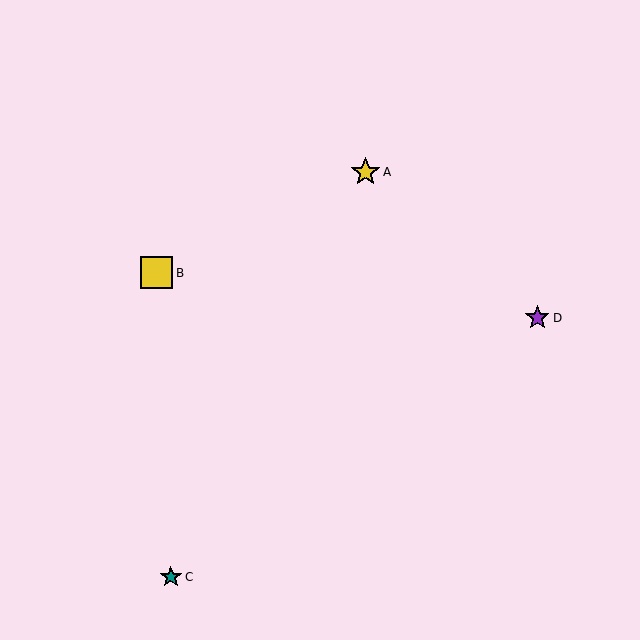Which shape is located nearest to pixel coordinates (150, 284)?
The yellow square (labeled B) at (156, 273) is nearest to that location.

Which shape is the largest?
The yellow square (labeled B) is the largest.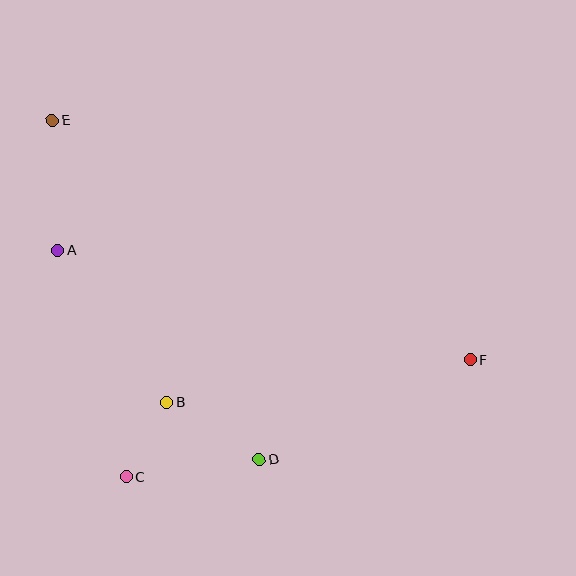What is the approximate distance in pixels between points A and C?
The distance between A and C is approximately 237 pixels.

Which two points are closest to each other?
Points B and C are closest to each other.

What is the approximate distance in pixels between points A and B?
The distance between A and B is approximately 187 pixels.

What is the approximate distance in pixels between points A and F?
The distance between A and F is approximately 427 pixels.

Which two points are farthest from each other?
Points E and F are farthest from each other.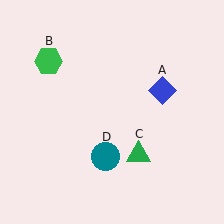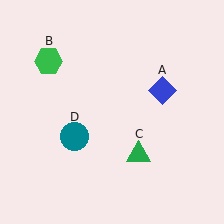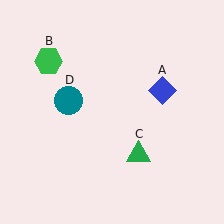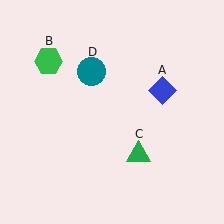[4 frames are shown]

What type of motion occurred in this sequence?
The teal circle (object D) rotated clockwise around the center of the scene.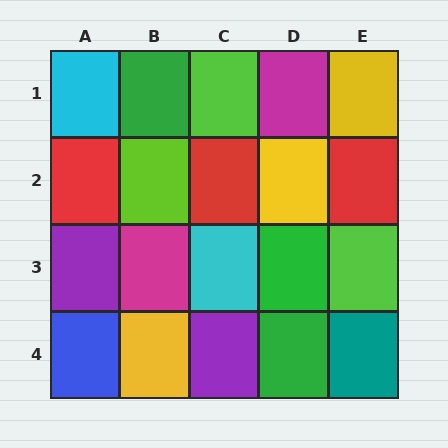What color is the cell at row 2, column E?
Red.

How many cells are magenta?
2 cells are magenta.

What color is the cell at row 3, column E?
Lime.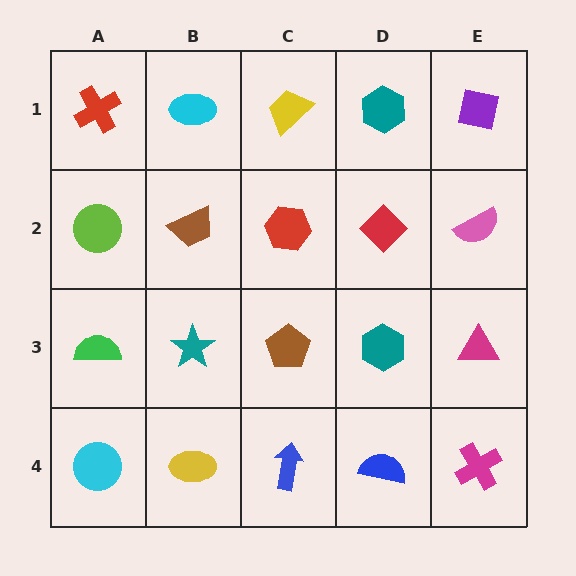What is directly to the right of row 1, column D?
A purple square.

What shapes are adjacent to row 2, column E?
A purple square (row 1, column E), a magenta triangle (row 3, column E), a red diamond (row 2, column D).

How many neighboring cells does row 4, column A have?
2.